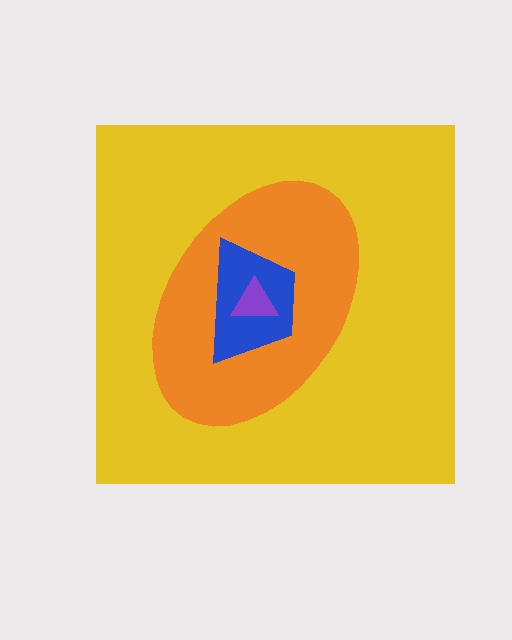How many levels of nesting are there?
4.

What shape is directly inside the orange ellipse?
The blue trapezoid.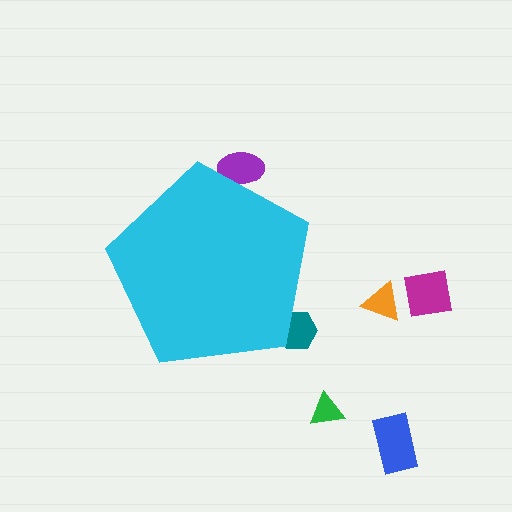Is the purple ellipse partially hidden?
Yes, the purple ellipse is partially hidden behind the cyan pentagon.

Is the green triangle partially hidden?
No, the green triangle is fully visible.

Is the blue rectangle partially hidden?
No, the blue rectangle is fully visible.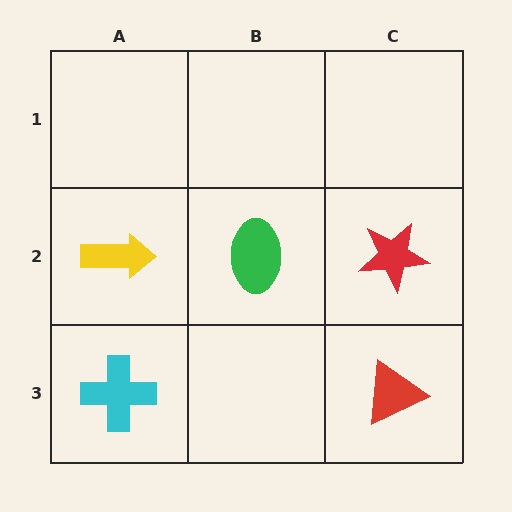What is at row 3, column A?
A cyan cross.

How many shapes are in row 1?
0 shapes.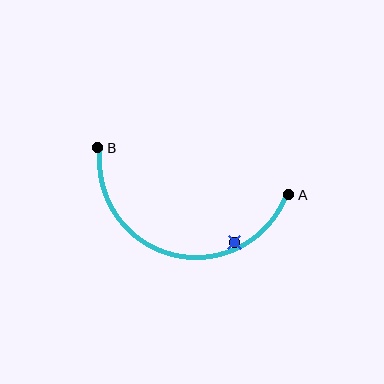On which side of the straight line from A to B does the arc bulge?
The arc bulges below the straight line connecting A and B.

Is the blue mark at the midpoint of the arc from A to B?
No — the blue mark does not lie on the arc at all. It sits slightly inside the curve.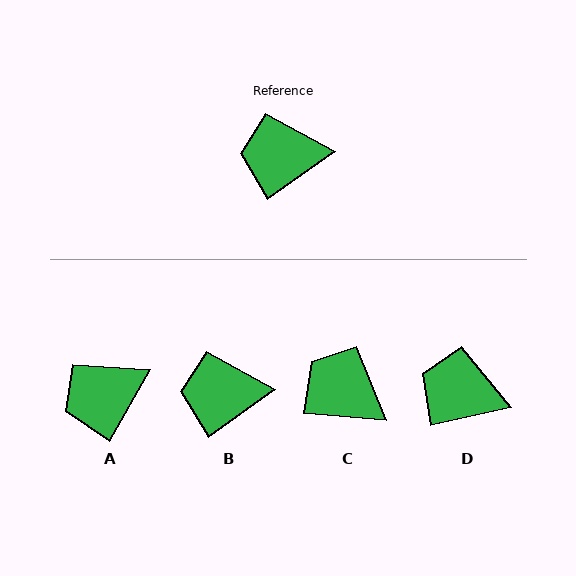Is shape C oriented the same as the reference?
No, it is off by about 40 degrees.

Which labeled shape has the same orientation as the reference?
B.